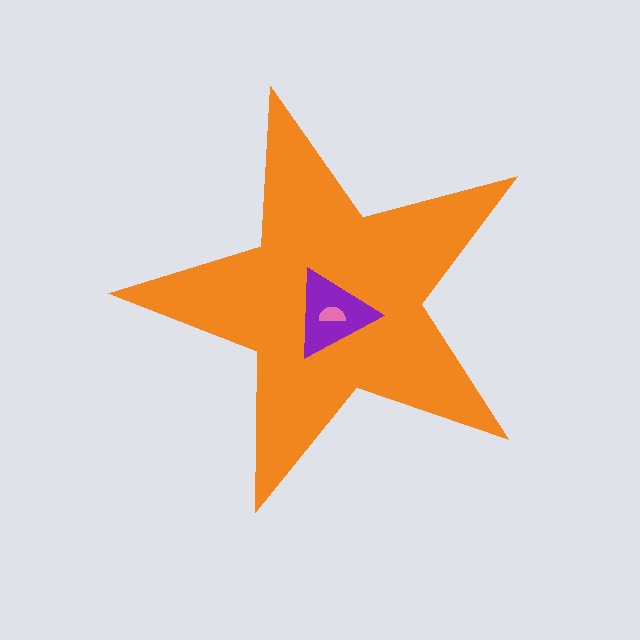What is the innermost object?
The pink semicircle.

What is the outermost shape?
The orange star.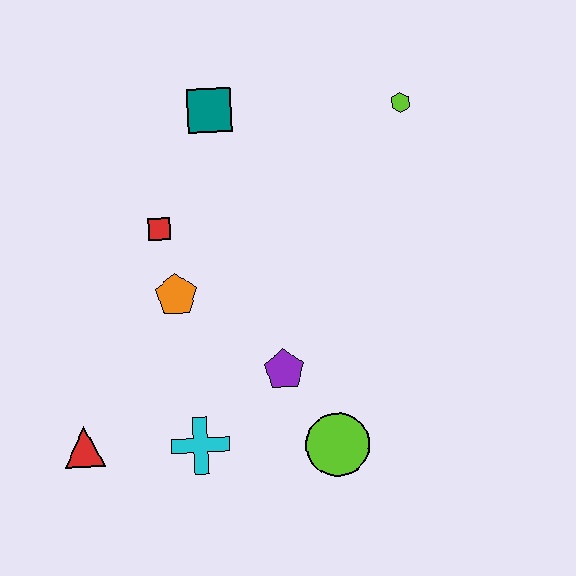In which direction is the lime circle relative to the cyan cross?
The lime circle is to the right of the cyan cross.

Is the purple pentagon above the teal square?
No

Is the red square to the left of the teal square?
Yes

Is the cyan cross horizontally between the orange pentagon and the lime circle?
Yes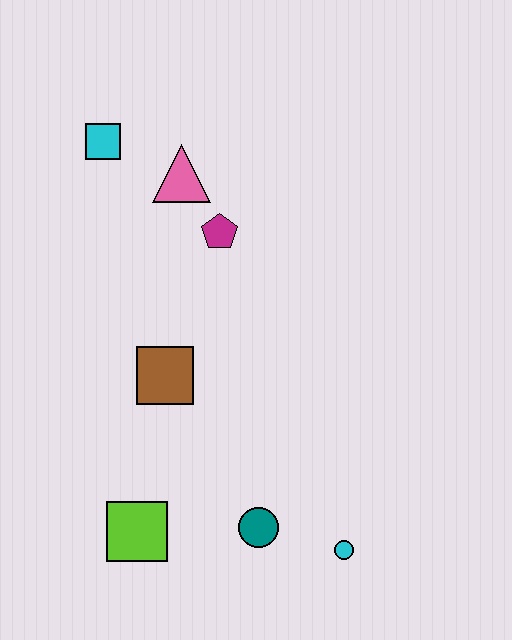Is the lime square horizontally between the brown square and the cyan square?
Yes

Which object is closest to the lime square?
The teal circle is closest to the lime square.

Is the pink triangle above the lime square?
Yes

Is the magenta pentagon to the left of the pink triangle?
No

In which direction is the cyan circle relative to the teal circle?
The cyan circle is to the right of the teal circle.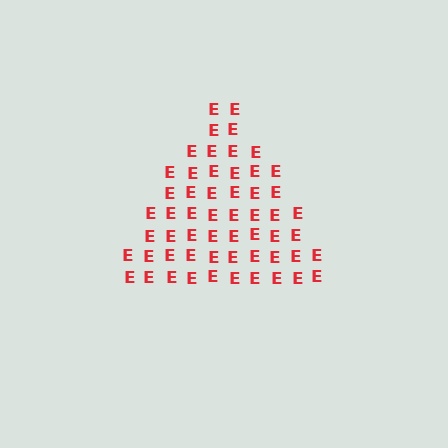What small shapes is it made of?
It is made of small letter E's.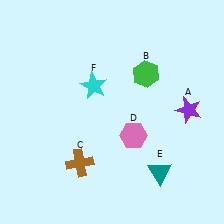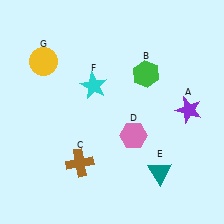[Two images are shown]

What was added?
A yellow circle (G) was added in Image 2.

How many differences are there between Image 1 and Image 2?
There is 1 difference between the two images.